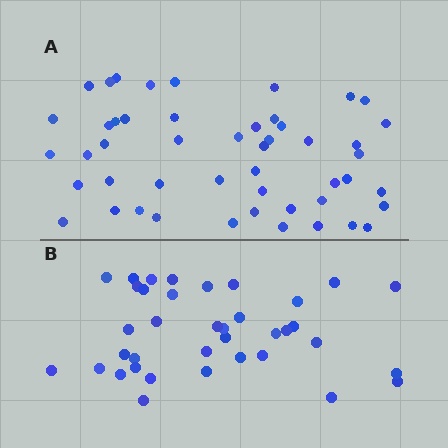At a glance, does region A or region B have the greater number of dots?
Region A (the top region) has more dots.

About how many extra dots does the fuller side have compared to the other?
Region A has roughly 12 or so more dots than region B.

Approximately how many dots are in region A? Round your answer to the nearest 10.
About 50 dots. (The exact count is 49, which rounds to 50.)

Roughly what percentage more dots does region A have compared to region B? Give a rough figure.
About 30% more.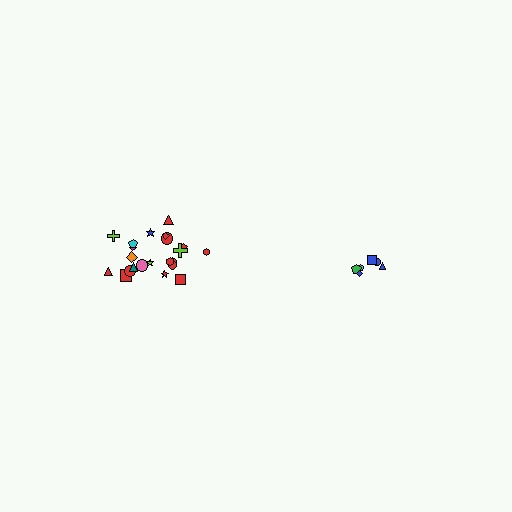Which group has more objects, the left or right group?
The left group.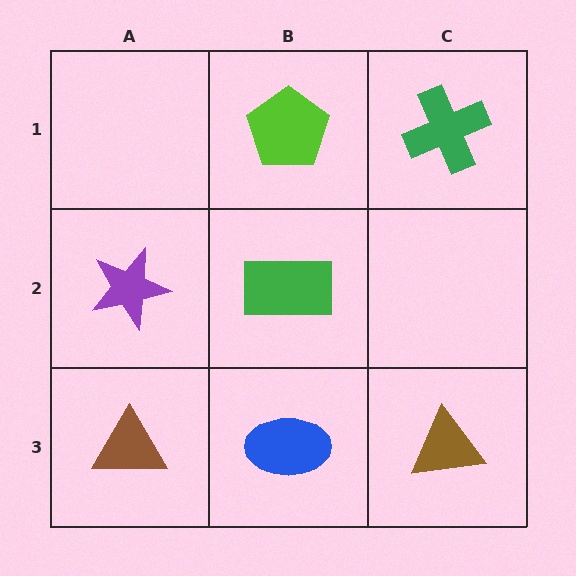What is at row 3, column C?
A brown triangle.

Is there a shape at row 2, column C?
No, that cell is empty.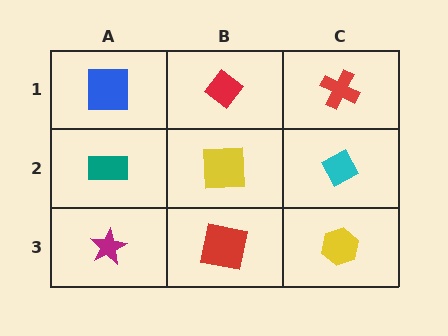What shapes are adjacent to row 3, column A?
A teal rectangle (row 2, column A), a red square (row 3, column B).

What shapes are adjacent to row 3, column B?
A yellow square (row 2, column B), a magenta star (row 3, column A), a yellow hexagon (row 3, column C).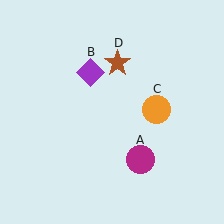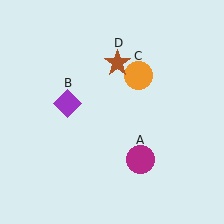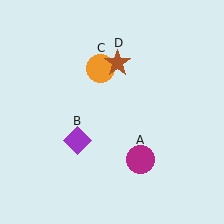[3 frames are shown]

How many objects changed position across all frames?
2 objects changed position: purple diamond (object B), orange circle (object C).